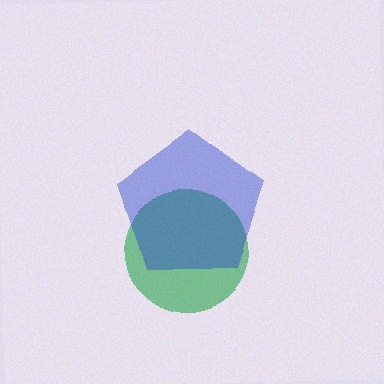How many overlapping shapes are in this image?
There are 2 overlapping shapes in the image.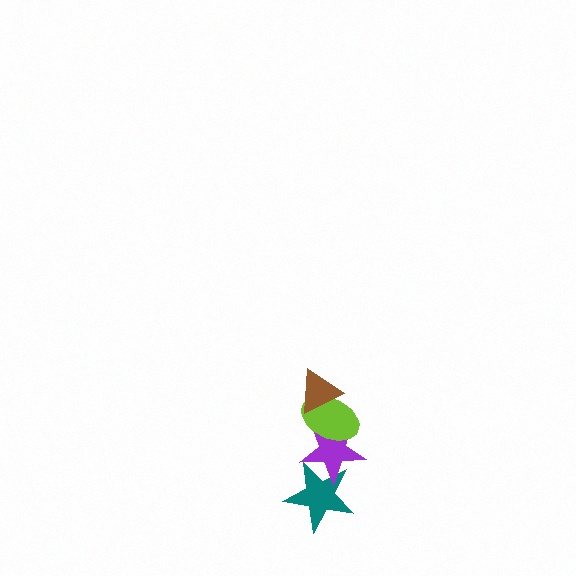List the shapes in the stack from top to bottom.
From top to bottom: the brown triangle, the lime ellipse, the purple star, the teal star.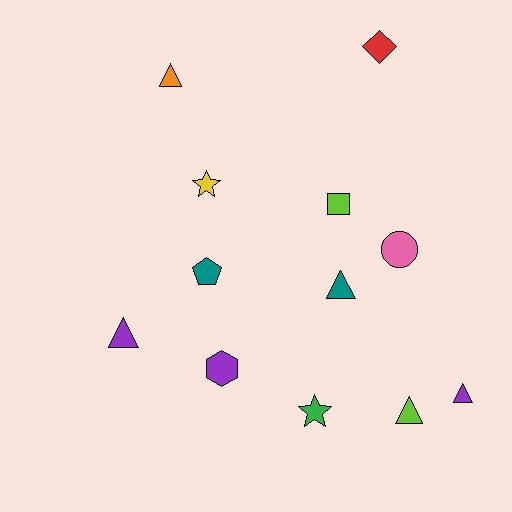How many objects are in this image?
There are 12 objects.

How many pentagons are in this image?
There is 1 pentagon.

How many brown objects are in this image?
There are no brown objects.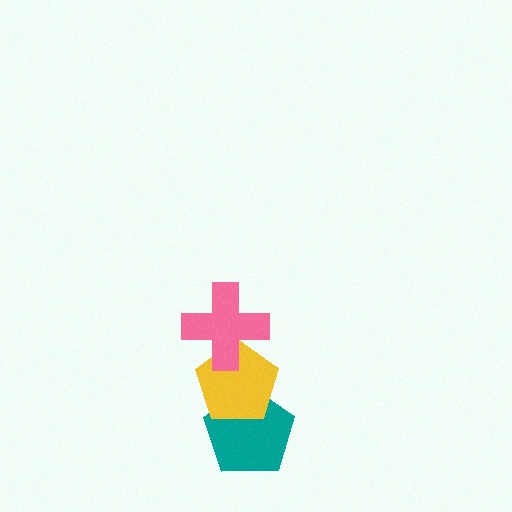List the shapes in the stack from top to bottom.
From top to bottom: the pink cross, the yellow pentagon, the teal pentagon.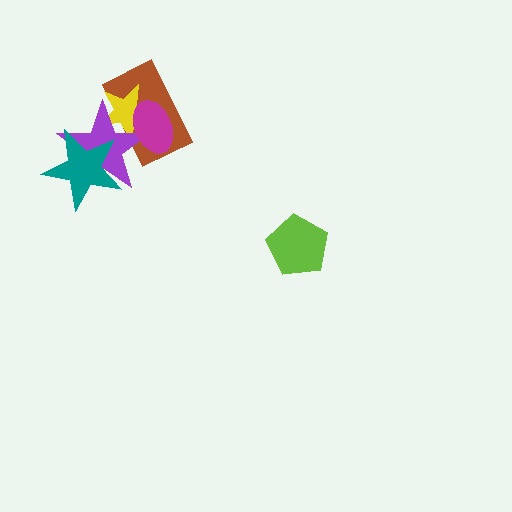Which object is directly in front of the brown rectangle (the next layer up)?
The yellow star is directly in front of the brown rectangle.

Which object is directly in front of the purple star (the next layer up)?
The magenta ellipse is directly in front of the purple star.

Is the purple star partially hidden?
Yes, it is partially covered by another shape.